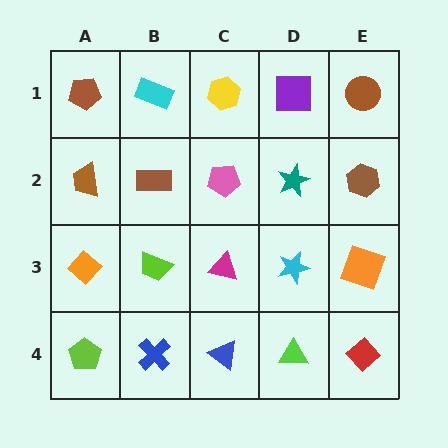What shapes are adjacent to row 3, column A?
A brown trapezoid (row 2, column A), a lime pentagon (row 4, column A), a lime trapezoid (row 3, column B).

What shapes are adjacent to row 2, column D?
A purple square (row 1, column D), a cyan star (row 3, column D), a pink pentagon (row 2, column C), a brown hexagon (row 2, column E).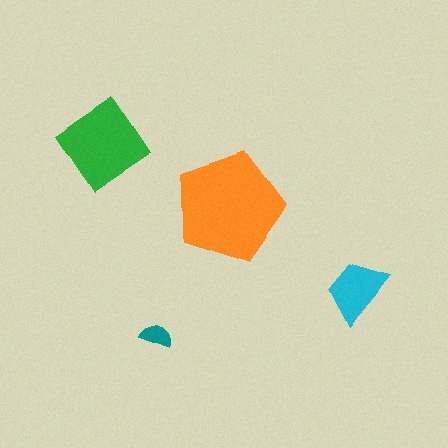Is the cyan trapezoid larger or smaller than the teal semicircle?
Larger.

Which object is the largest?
The orange pentagon.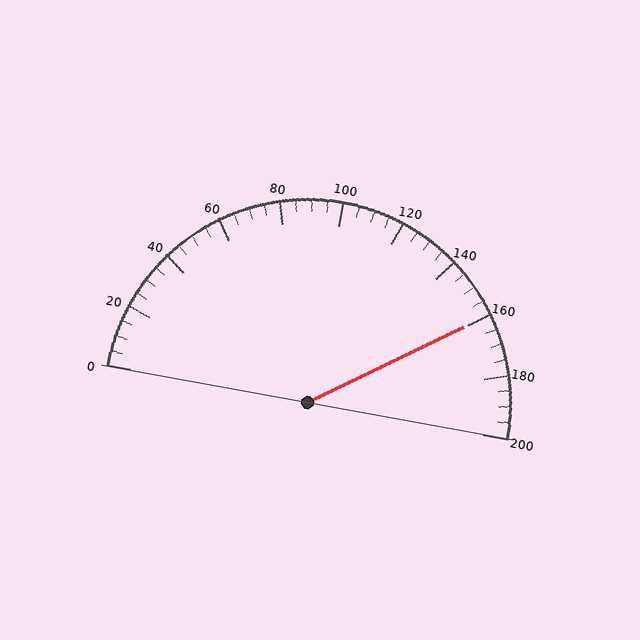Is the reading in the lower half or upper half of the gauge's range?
The reading is in the upper half of the range (0 to 200).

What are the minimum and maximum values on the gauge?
The gauge ranges from 0 to 200.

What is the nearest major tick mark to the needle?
The nearest major tick mark is 160.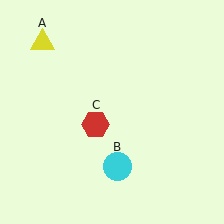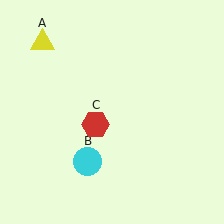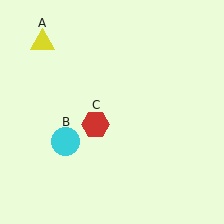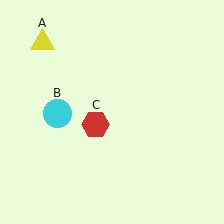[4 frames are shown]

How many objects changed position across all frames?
1 object changed position: cyan circle (object B).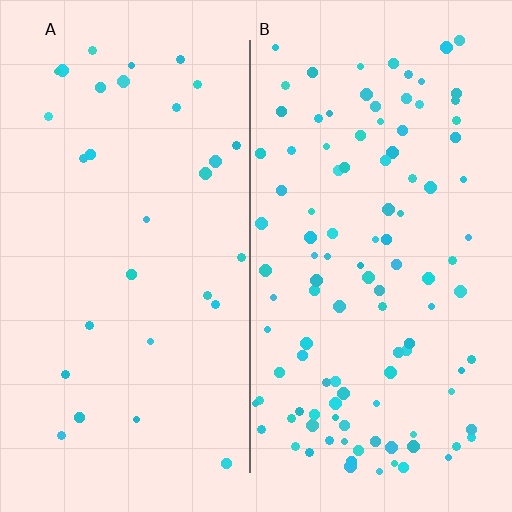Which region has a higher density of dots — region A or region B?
B (the right).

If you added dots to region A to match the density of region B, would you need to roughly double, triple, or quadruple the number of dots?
Approximately quadruple.